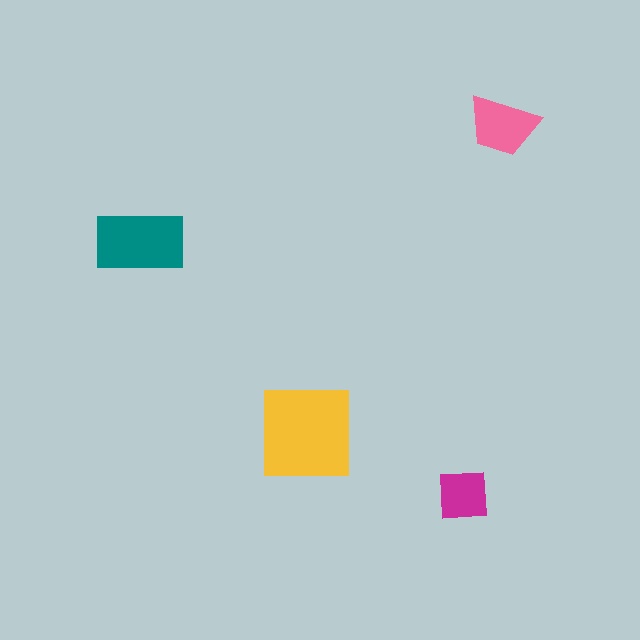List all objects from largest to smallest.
The yellow square, the teal rectangle, the pink trapezoid, the magenta square.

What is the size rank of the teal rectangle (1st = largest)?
2nd.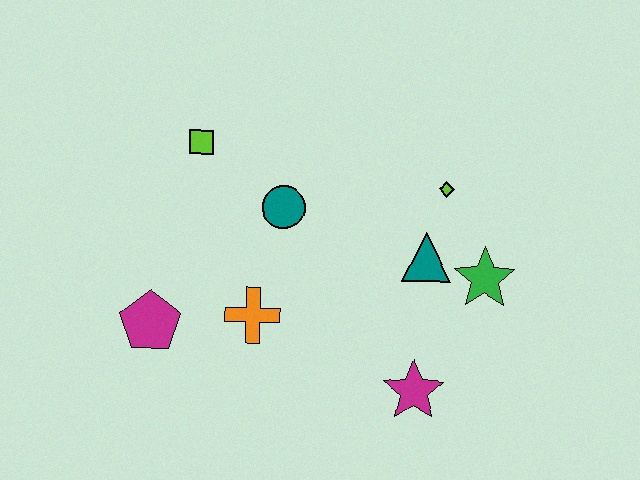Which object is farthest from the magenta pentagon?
The green star is farthest from the magenta pentagon.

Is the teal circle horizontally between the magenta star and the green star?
No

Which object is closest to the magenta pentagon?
The orange cross is closest to the magenta pentagon.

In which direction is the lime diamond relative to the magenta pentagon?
The lime diamond is to the right of the magenta pentagon.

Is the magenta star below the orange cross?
Yes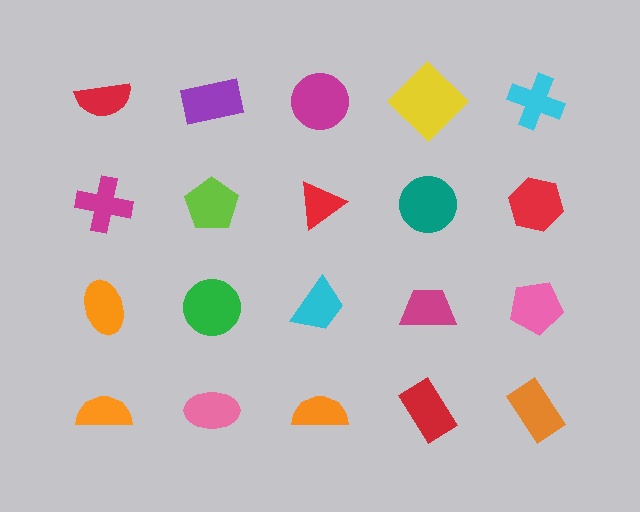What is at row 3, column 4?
A magenta trapezoid.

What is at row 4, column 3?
An orange semicircle.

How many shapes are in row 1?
5 shapes.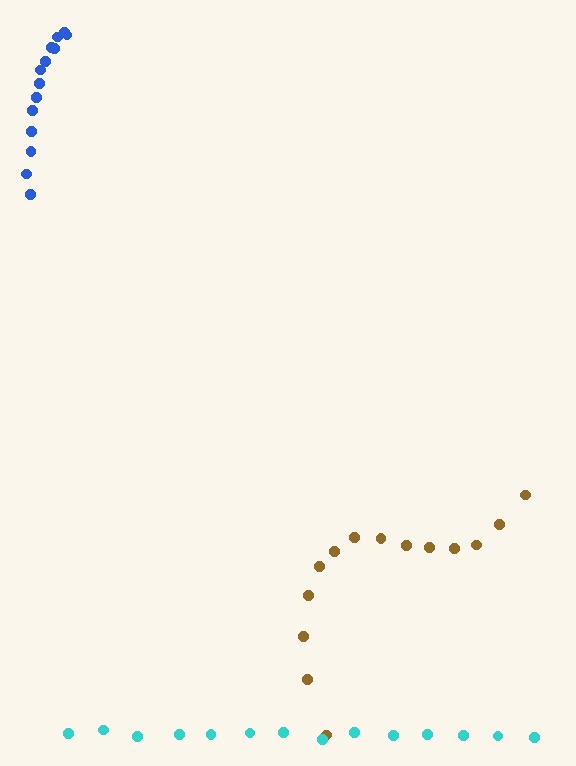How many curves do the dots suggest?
There are 3 distinct paths.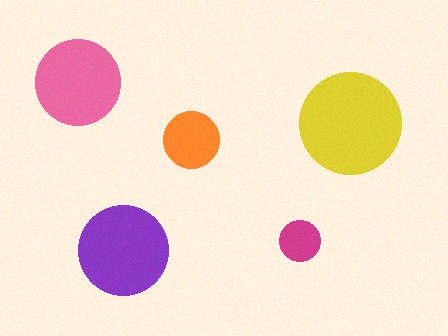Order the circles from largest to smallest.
the yellow one, the purple one, the pink one, the orange one, the magenta one.